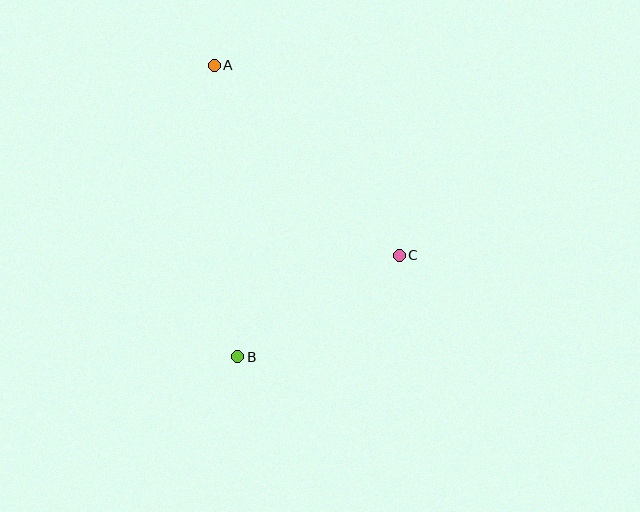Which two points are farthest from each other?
Points A and B are farthest from each other.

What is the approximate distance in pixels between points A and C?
The distance between A and C is approximately 265 pixels.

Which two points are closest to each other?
Points B and C are closest to each other.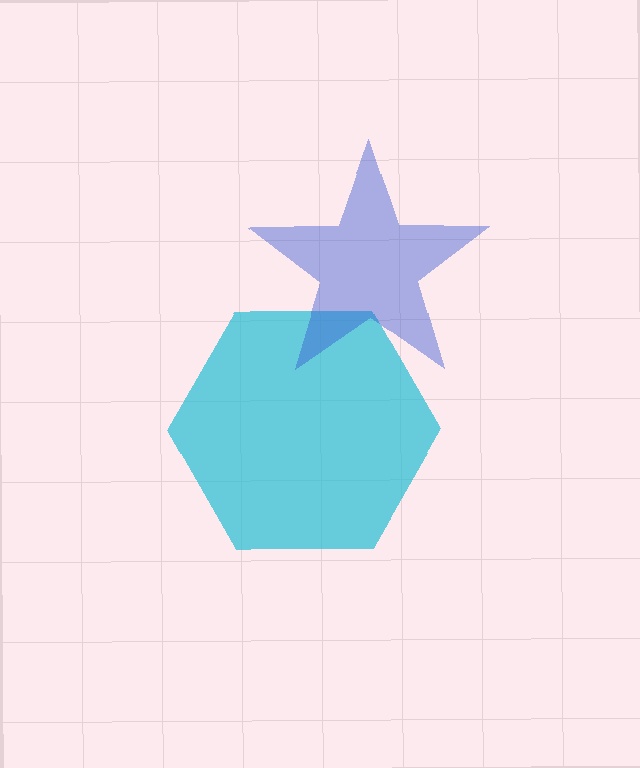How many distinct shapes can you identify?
There are 2 distinct shapes: a cyan hexagon, a blue star.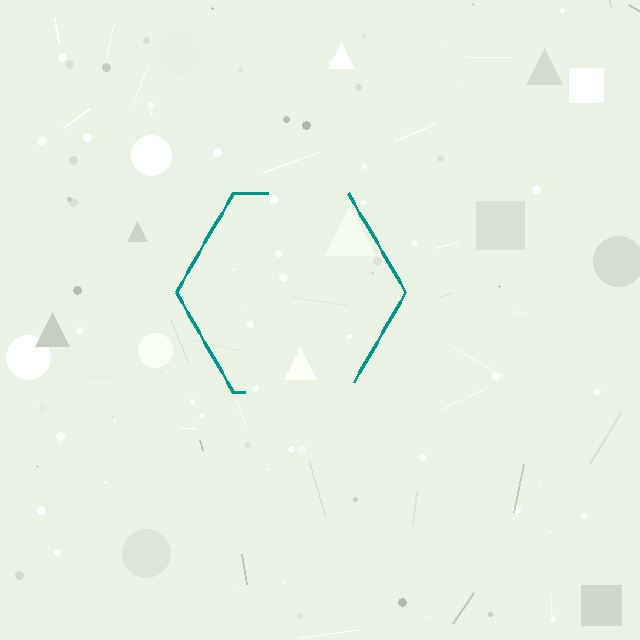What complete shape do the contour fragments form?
The contour fragments form a hexagon.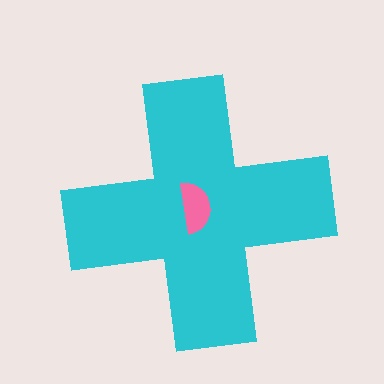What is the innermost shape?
The pink semicircle.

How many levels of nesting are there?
2.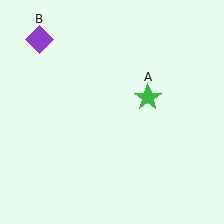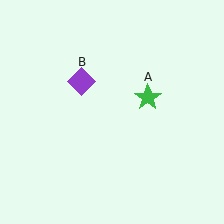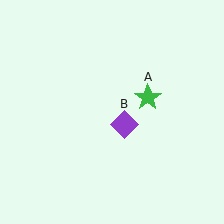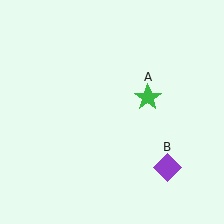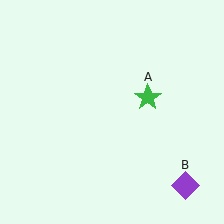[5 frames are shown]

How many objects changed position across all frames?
1 object changed position: purple diamond (object B).